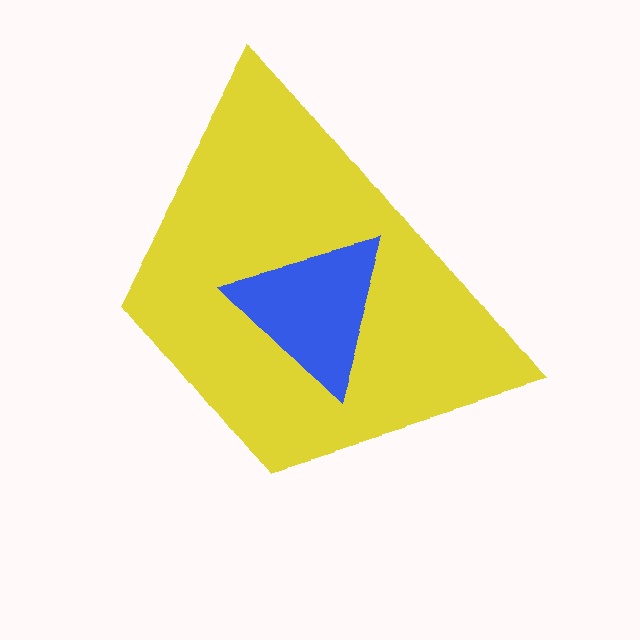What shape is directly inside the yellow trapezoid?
The blue triangle.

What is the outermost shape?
The yellow trapezoid.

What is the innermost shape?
The blue triangle.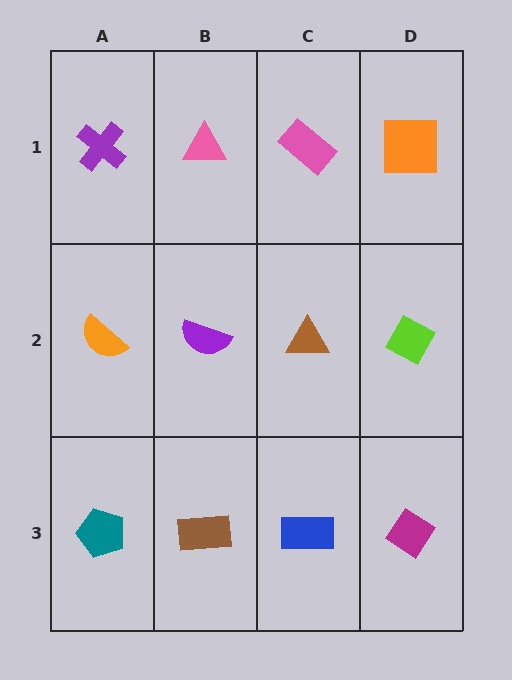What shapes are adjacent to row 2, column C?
A pink rectangle (row 1, column C), a blue rectangle (row 3, column C), a purple semicircle (row 2, column B), a lime diamond (row 2, column D).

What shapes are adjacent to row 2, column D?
An orange square (row 1, column D), a magenta diamond (row 3, column D), a brown triangle (row 2, column C).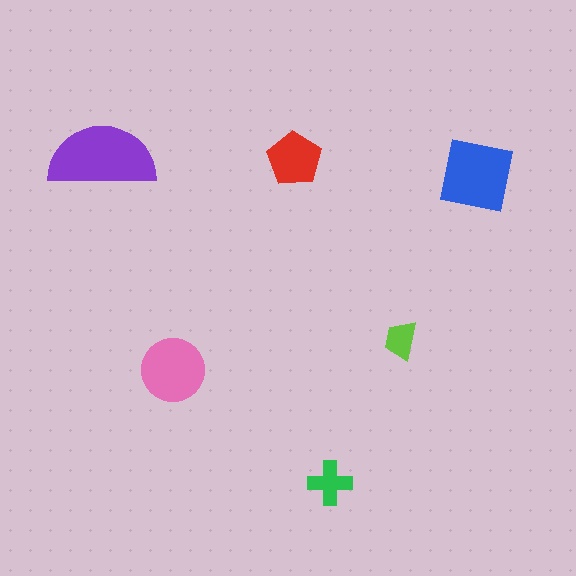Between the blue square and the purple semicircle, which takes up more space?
The purple semicircle.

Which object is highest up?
The purple semicircle is topmost.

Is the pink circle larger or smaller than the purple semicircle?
Smaller.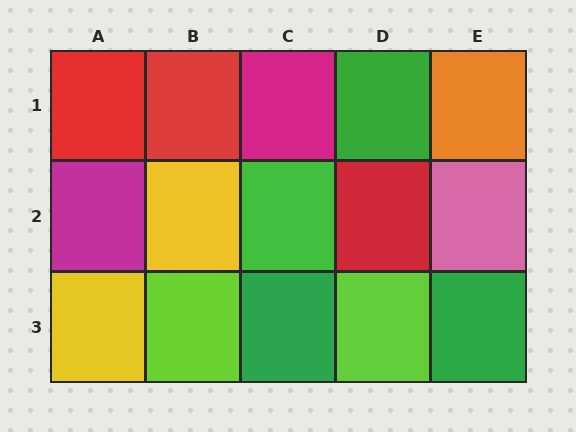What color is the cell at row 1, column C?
Magenta.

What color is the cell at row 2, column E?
Pink.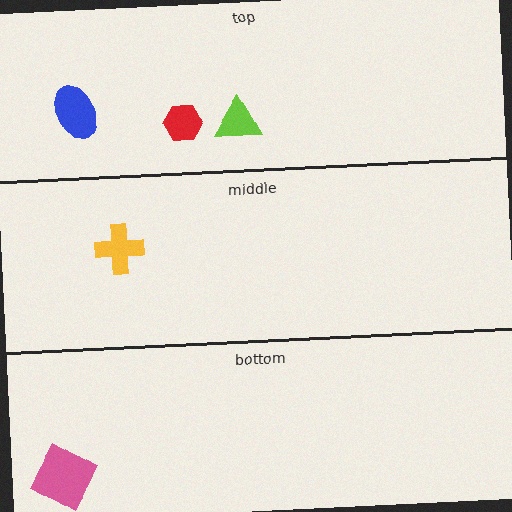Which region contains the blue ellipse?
The top region.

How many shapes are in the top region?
3.